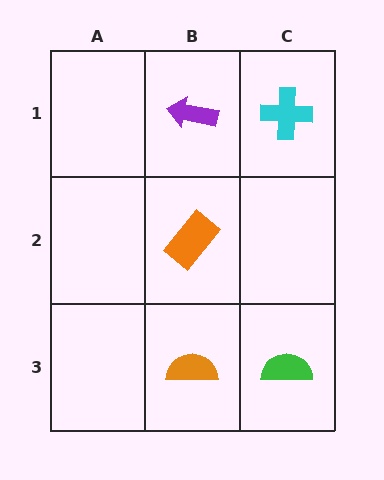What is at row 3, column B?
An orange semicircle.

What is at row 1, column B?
A purple arrow.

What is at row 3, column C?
A green semicircle.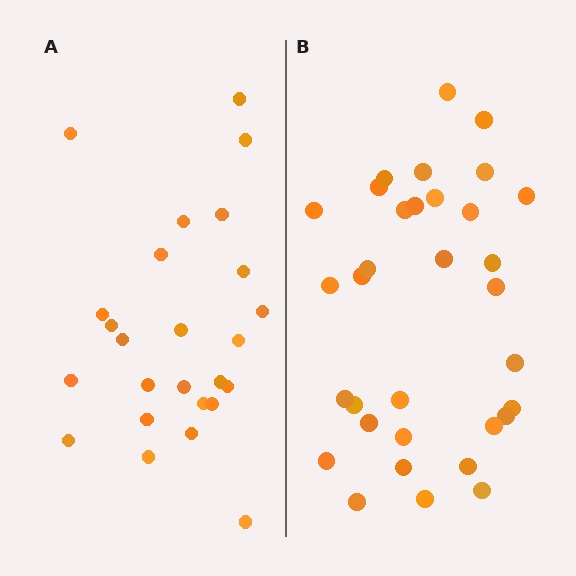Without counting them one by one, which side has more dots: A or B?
Region B (the right region) has more dots.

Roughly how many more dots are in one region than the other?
Region B has roughly 8 or so more dots than region A.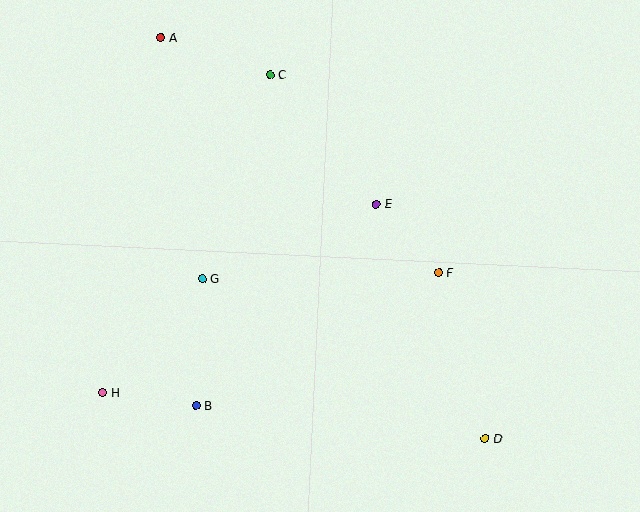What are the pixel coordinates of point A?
Point A is at (161, 37).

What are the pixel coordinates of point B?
Point B is at (196, 406).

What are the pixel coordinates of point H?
Point H is at (103, 393).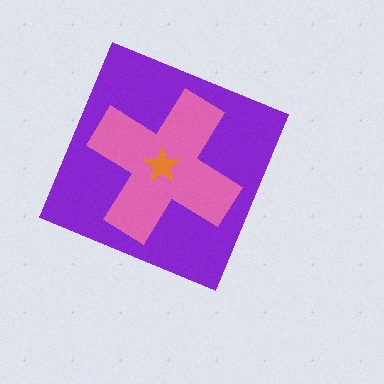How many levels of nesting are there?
3.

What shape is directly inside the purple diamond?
The pink cross.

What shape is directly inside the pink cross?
The orange star.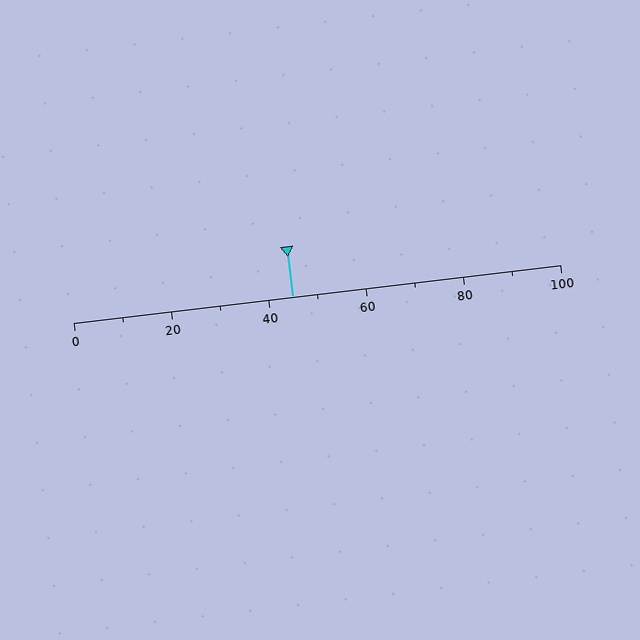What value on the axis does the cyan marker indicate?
The marker indicates approximately 45.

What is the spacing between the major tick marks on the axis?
The major ticks are spaced 20 apart.